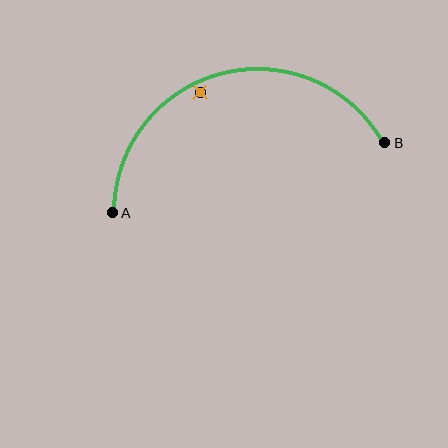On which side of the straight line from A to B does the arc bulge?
The arc bulges above the straight line connecting A and B.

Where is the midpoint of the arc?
The arc midpoint is the point on the curve farthest from the straight line joining A and B. It sits above that line.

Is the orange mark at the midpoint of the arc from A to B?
No — the orange mark does not lie on the arc at all. It sits slightly inside the curve.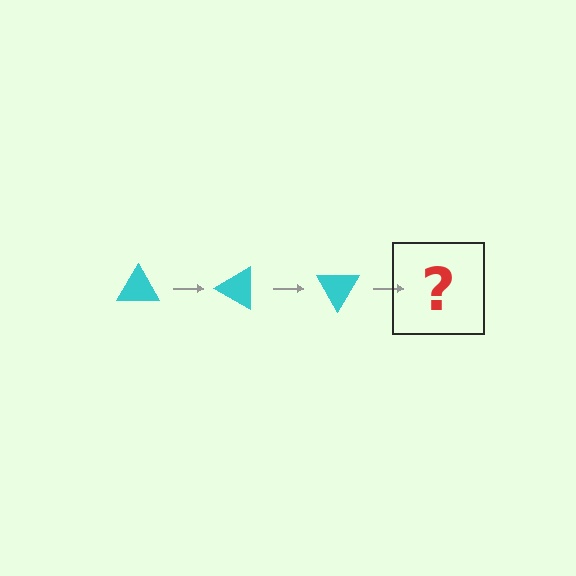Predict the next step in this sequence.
The next step is a cyan triangle rotated 90 degrees.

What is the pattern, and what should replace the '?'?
The pattern is that the triangle rotates 30 degrees each step. The '?' should be a cyan triangle rotated 90 degrees.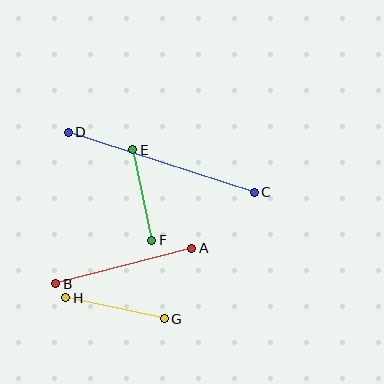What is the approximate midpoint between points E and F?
The midpoint is at approximately (142, 195) pixels.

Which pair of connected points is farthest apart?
Points C and D are farthest apart.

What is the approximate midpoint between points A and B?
The midpoint is at approximately (124, 266) pixels.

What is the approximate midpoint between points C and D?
The midpoint is at approximately (161, 162) pixels.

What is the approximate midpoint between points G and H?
The midpoint is at approximately (115, 308) pixels.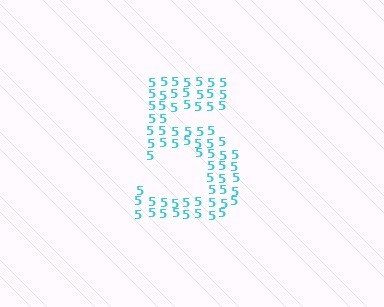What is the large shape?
The large shape is the digit 5.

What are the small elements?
The small elements are digit 5's.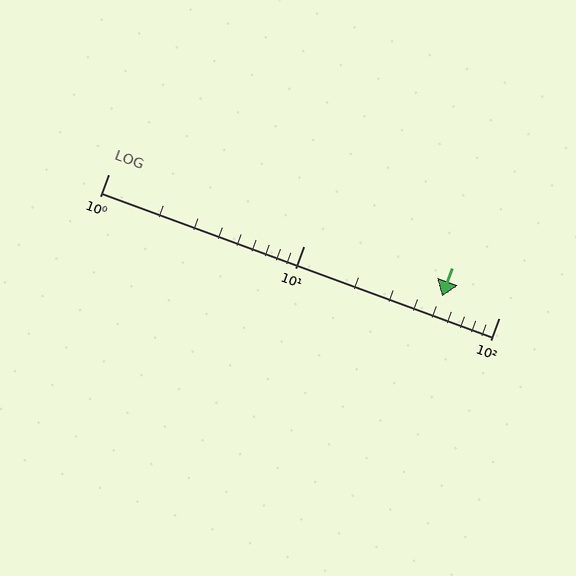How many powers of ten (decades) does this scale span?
The scale spans 2 decades, from 1 to 100.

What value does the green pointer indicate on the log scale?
The pointer indicates approximately 51.